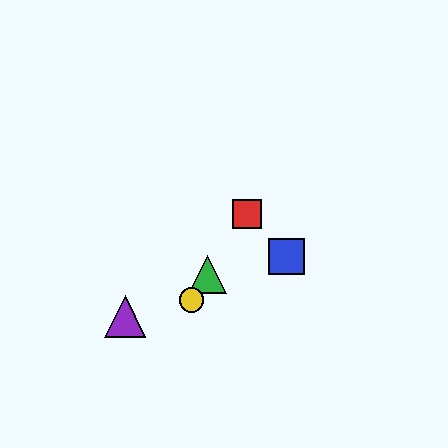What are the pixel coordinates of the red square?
The red square is at (247, 214).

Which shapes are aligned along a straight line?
The red square, the green triangle, the yellow circle are aligned along a straight line.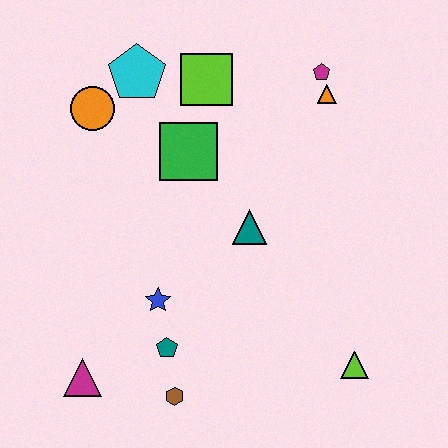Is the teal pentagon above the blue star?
No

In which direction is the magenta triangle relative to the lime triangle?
The magenta triangle is to the left of the lime triangle.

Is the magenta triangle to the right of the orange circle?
No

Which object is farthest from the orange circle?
The lime triangle is farthest from the orange circle.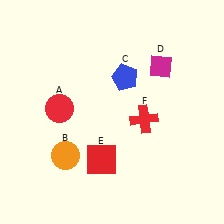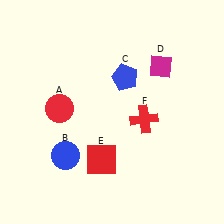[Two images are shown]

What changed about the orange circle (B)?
In Image 1, B is orange. In Image 2, it changed to blue.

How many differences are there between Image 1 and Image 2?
There is 1 difference between the two images.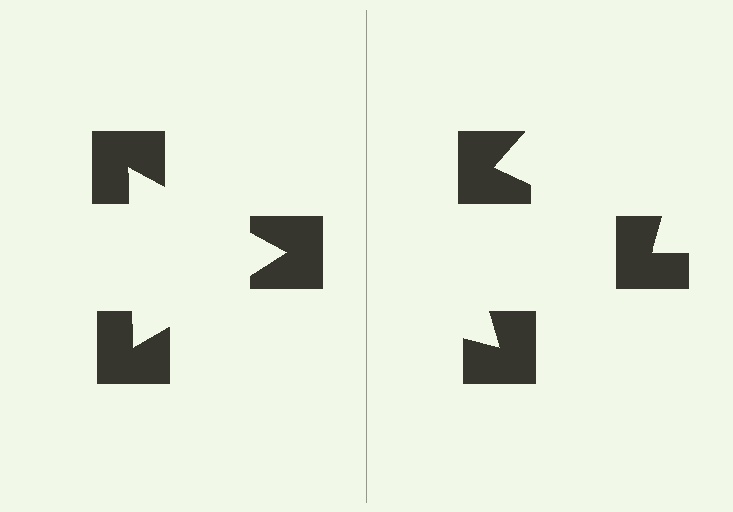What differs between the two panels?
The notched squares are positioned identically on both sides; only the wedge orientations differ. On the left they align to a triangle; on the right they are misaligned.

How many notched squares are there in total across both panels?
6 — 3 on each side.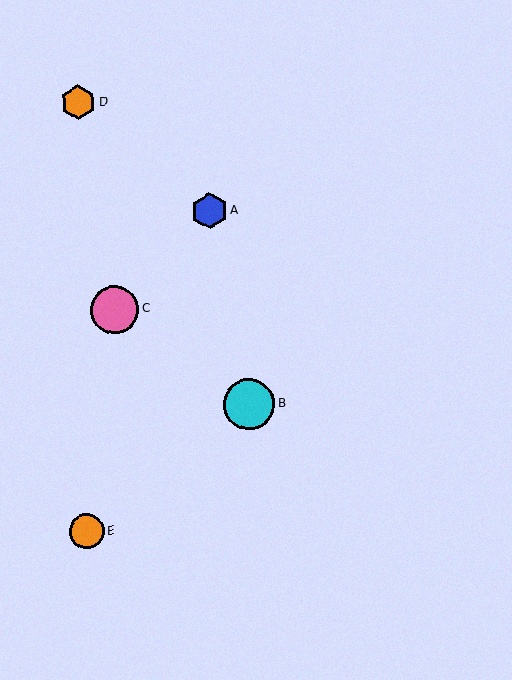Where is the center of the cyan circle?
The center of the cyan circle is at (249, 404).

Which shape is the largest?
The cyan circle (labeled B) is the largest.